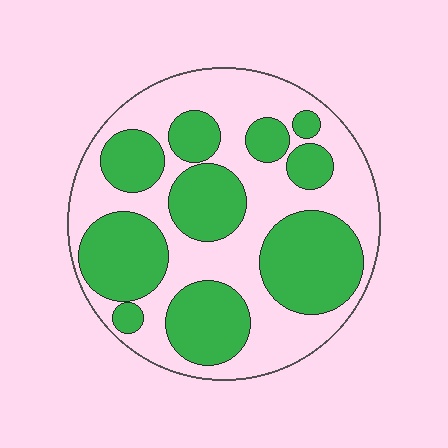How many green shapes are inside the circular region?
10.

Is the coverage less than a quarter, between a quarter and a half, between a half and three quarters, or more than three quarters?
Between a quarter and a half.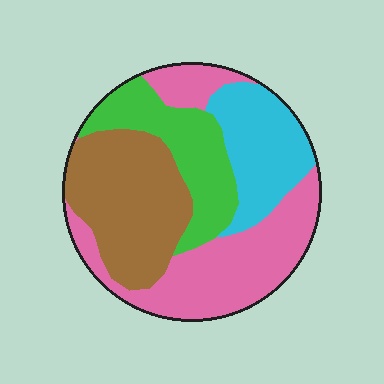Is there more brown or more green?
Brown.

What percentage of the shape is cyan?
Cyan takes up about one fifth (1/5) of the shape.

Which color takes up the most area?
Pink, at roughly 35%.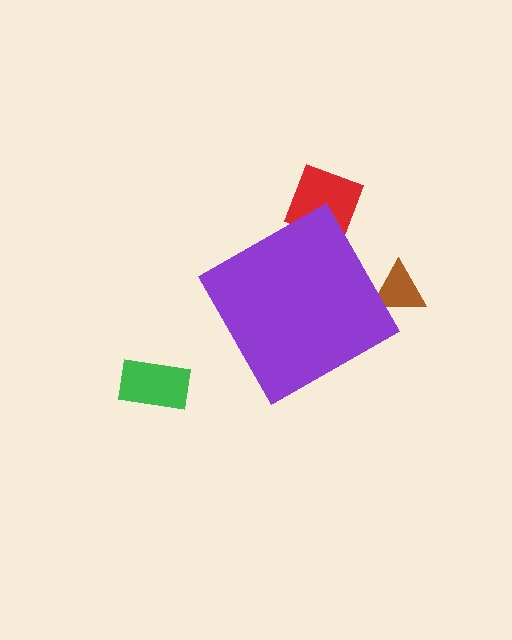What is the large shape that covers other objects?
A purple diamond.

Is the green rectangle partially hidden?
No, the green rectangle is fully visible.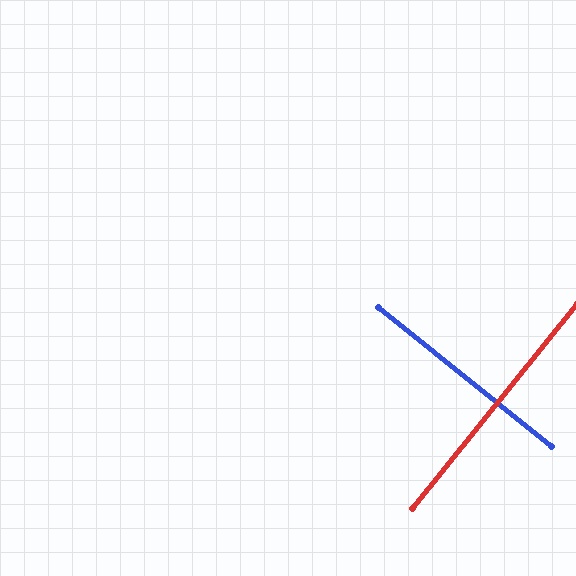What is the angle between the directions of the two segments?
Approximately 90 degrees.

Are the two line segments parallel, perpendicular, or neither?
Perpendicular — they meet at approximately 90°.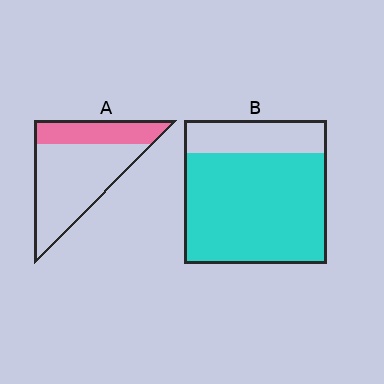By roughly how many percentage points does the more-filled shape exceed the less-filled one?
By roughly 45 percentage points (B over A).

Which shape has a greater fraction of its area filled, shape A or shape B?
Shape B.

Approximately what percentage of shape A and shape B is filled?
A is approximately 30% and B is approximately 75%.